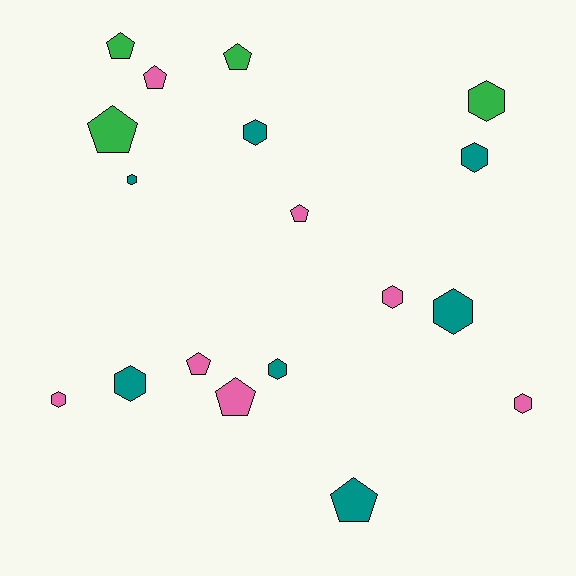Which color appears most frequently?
Teal, with 7 objects.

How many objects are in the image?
There are 18 objects.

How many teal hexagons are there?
There are 6 teal hexagons.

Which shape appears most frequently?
Hexagon, with 10 objects.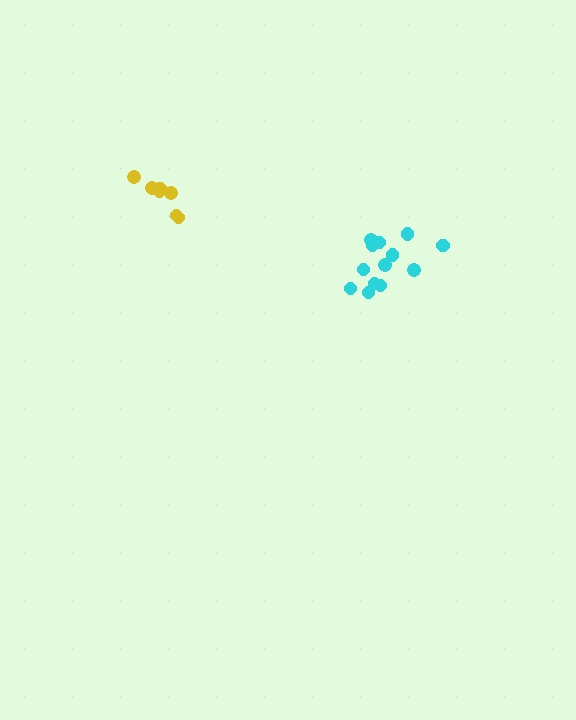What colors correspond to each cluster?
The clusters are colored: yellow, cyan.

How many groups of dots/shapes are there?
There are 2 groups.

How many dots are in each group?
Group 1: 7 dots, Group 2: 13 dots (20 total).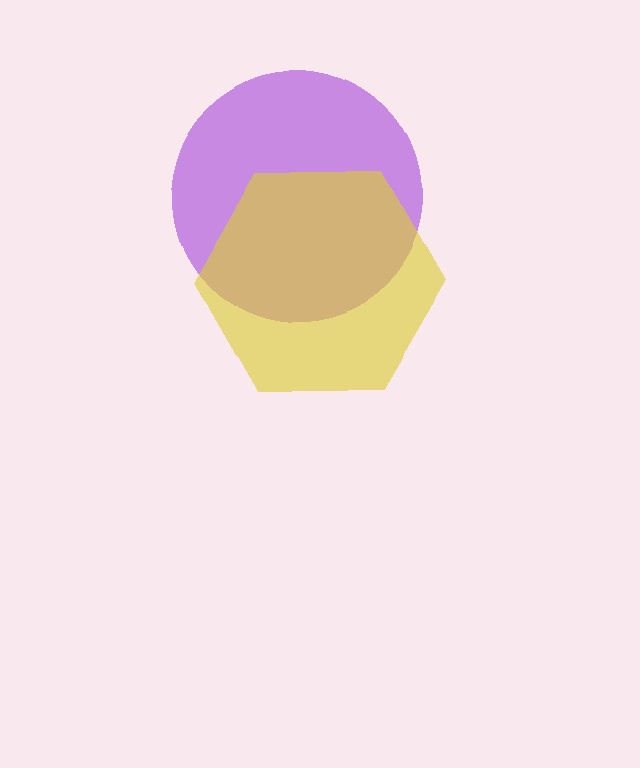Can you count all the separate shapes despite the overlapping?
Yes, there are 2 separate shapes.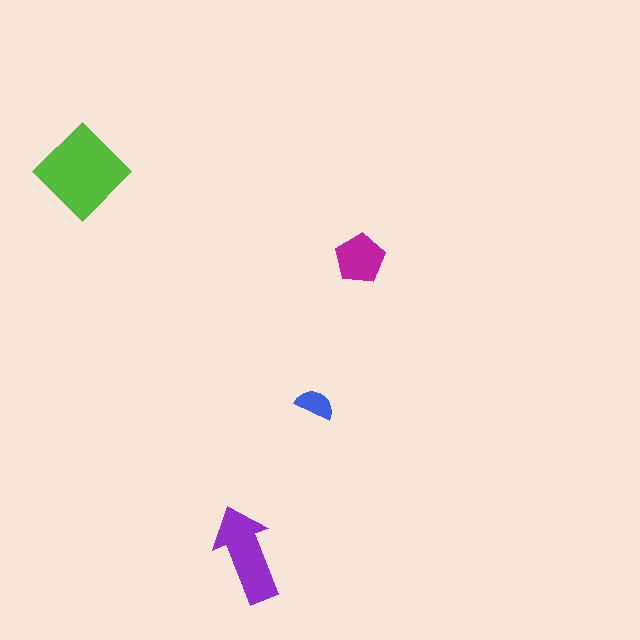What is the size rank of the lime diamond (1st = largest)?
1st.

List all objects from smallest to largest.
The blue semicircle, the magenta pentagon, the purple arrow, the lime diamond.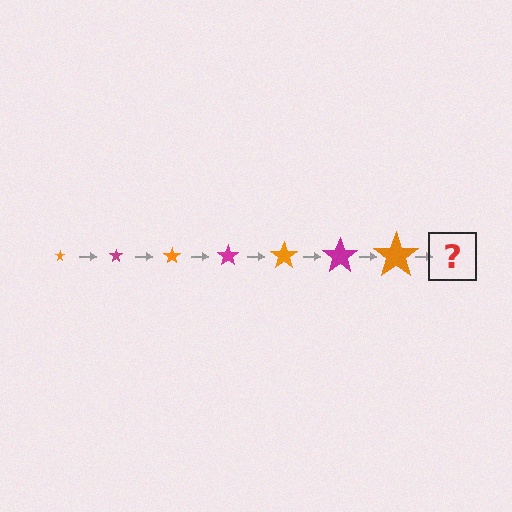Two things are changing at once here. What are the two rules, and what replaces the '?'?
The two rules are that the star grows larger each step and the color cycles through orange and magenta. The '?' should be a magenta star, larger than the previous one.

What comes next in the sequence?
The next element should be a magenta star, larger than the previous one.